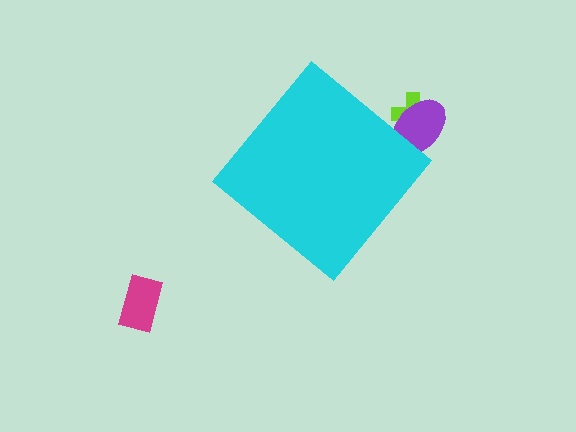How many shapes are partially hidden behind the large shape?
2 shapes are partially hidden.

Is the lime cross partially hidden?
Yes, the lime cross is partially hidden behind the cyan diamond.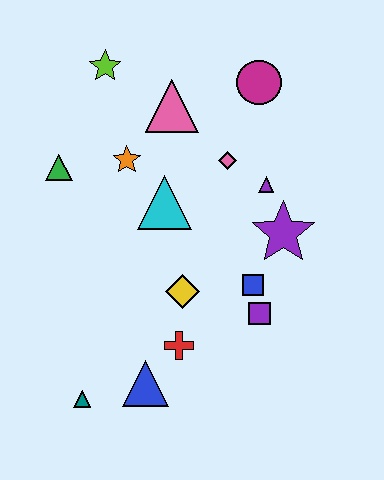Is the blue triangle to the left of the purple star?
Yes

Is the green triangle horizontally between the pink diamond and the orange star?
No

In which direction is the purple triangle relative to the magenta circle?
The purple triangle is below the magenta circle.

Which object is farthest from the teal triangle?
The magenta circle is farthest from the teal triangle.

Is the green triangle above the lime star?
No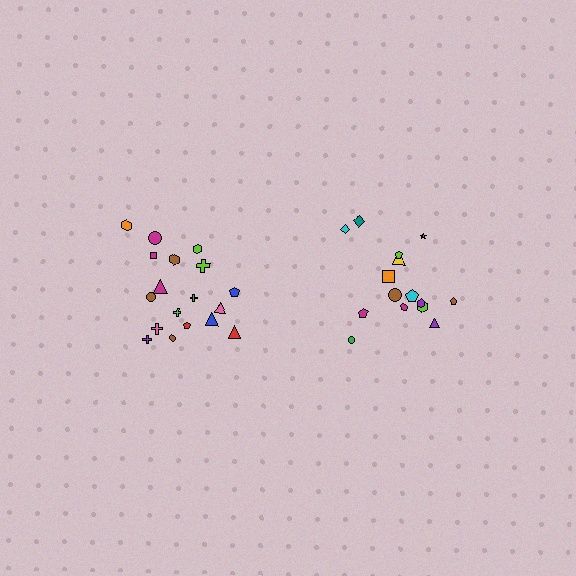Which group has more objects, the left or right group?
The left group.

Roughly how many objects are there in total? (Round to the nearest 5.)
Roughly 35 objects in total.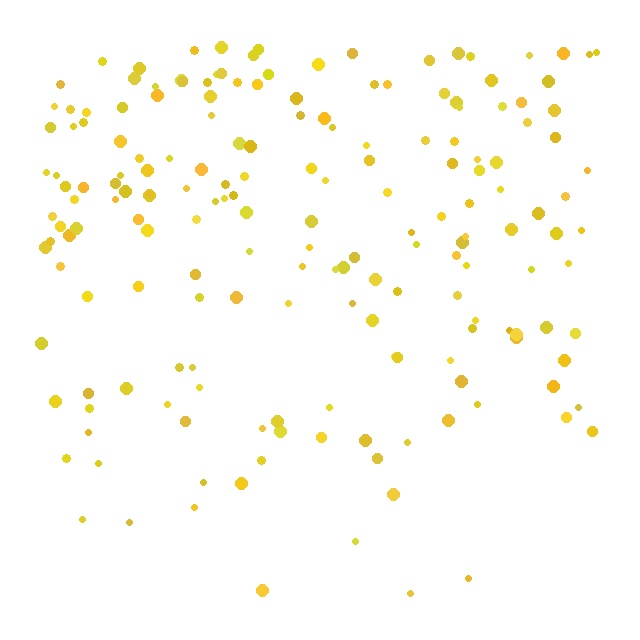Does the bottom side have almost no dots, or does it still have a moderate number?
Still a moderate number, just noticeably fewer than the top.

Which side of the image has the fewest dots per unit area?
The bottom.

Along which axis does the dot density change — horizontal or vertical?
Vertical.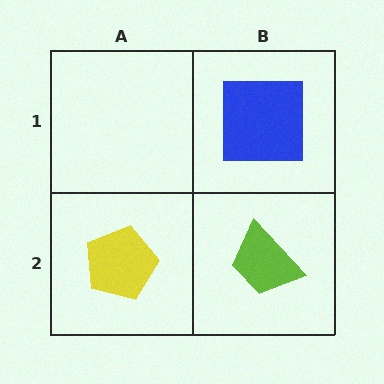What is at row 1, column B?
A blue square.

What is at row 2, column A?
A yellow pentagon.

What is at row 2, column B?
A lime trapezoid.